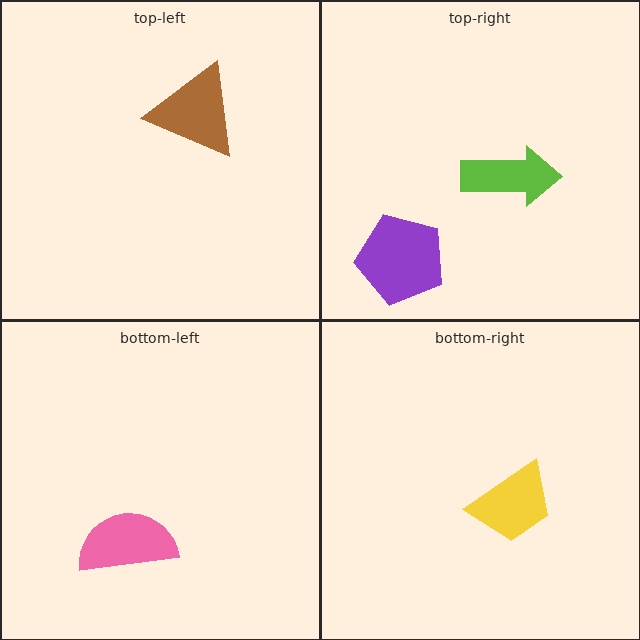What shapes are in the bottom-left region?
The pink semicircle.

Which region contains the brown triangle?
The top-left region.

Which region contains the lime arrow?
The top-right region.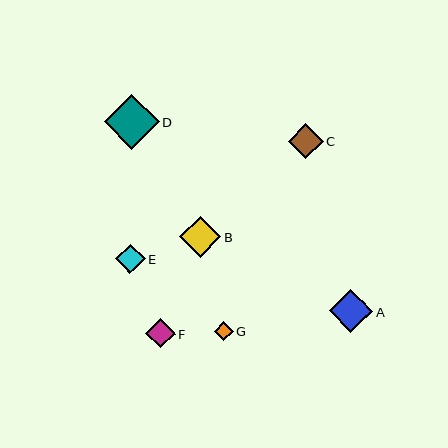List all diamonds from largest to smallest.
From largest to smallest: D, A, B, C, E, F, G.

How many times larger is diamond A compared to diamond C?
Diamond A is approximately 1.3 times the size of diamond C.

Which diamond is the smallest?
Diamond G is the smallest with a size of approximately 19 pixels.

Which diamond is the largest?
Diamond D is the largest with a size of approximately 55 pixels.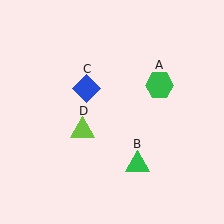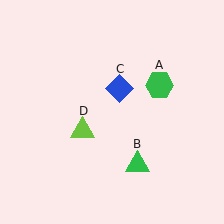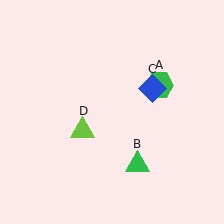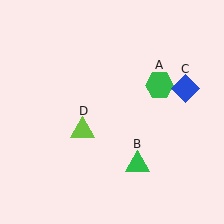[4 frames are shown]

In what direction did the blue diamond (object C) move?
The blue diamond (object C) moved right.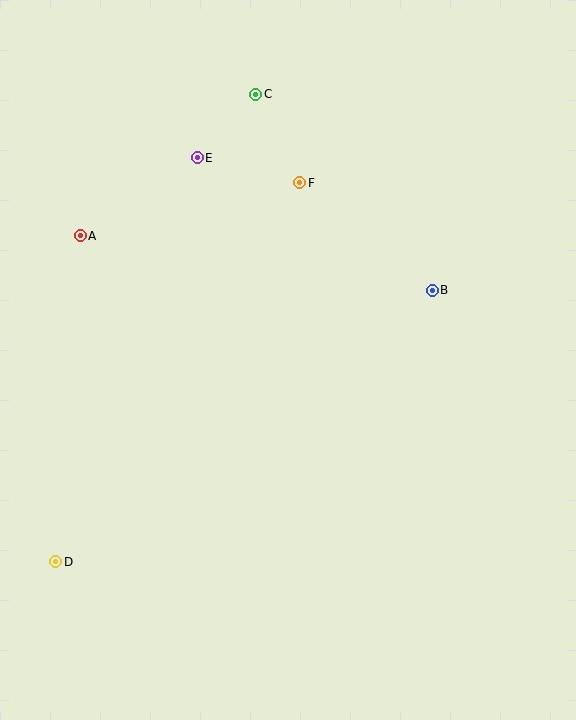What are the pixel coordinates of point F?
Point F is at (300, 183).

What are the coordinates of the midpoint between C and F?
The midpoint between C and F is at (278, 138).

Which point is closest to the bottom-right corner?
Point B is closest to the bottom-right corner.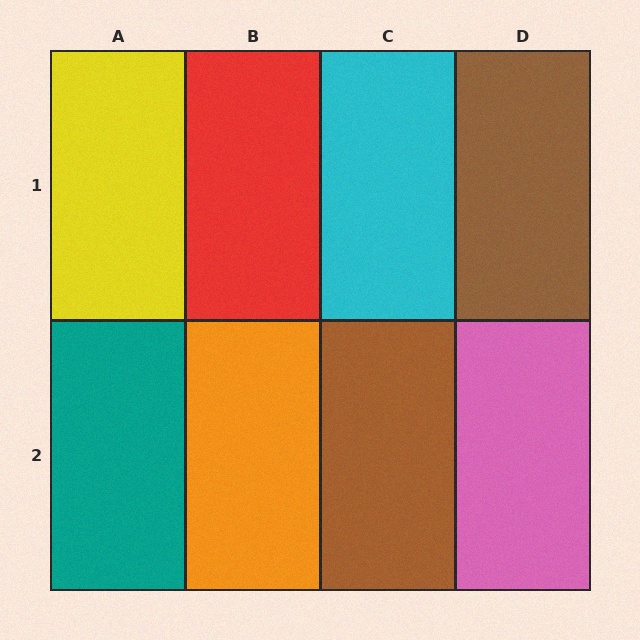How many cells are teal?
1 cell is teal.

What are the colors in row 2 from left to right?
Teal, orange, brown, pink.